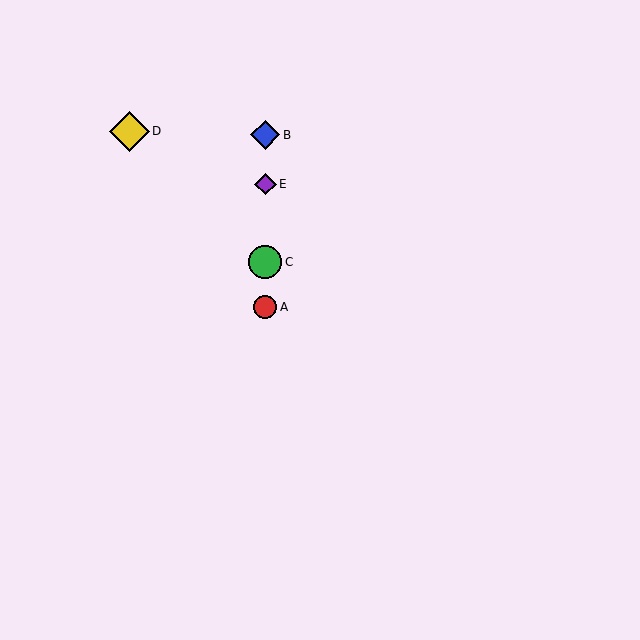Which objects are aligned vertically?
Objects A, B, C, E are aligned vertically.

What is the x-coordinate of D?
Object D is at x≈129.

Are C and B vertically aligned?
Yes, both are at x≈265.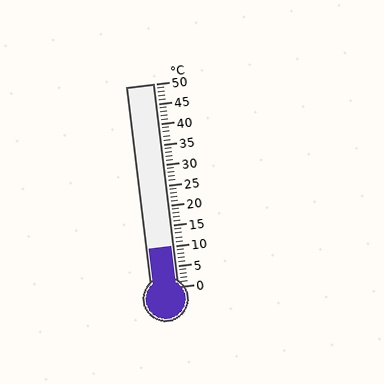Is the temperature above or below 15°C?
The temperature is below 15°C.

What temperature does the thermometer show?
The thermometer shows approximately 10°C.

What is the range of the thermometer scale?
The thermometer scale ranges from 0°C to 50°C.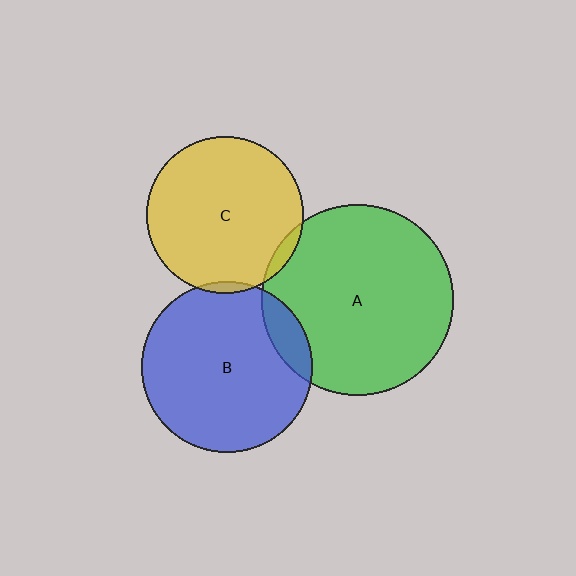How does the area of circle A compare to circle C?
Approximately 1.5 times.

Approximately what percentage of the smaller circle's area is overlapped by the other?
Approximately 5%.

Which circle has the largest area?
Circle A (green).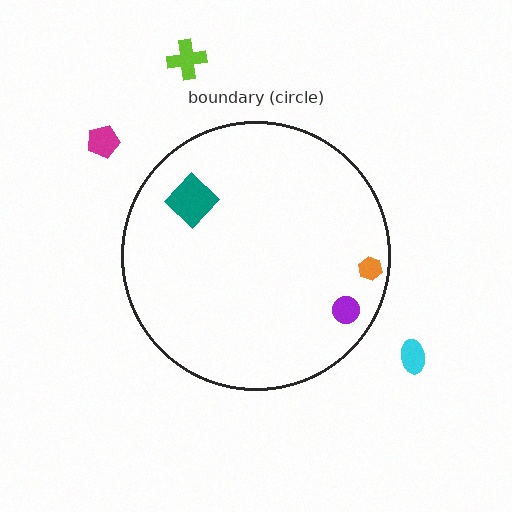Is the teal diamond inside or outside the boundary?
Inside.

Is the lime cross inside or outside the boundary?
Outside.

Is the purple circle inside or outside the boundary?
Inside.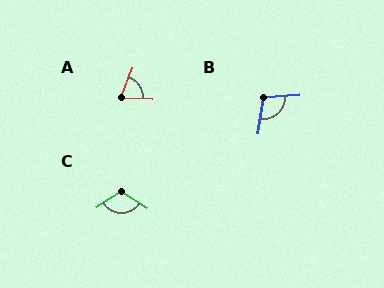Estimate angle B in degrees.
Approximately 102 degrees.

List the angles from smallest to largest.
A (73°), B (102°), C (116°).